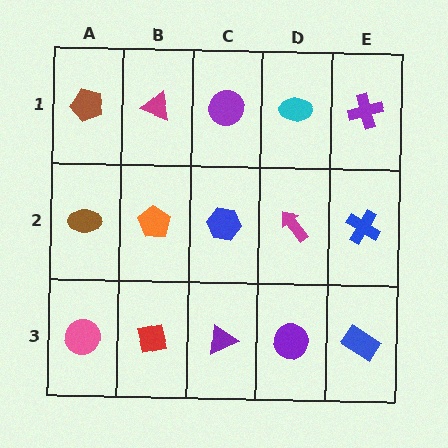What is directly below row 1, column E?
A blue cross.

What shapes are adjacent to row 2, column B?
A magenta triangle (row 1, column B), a red square (row 3, column B), a brown ellipse (row 2, column A), a blue hexagon (row 2, column C).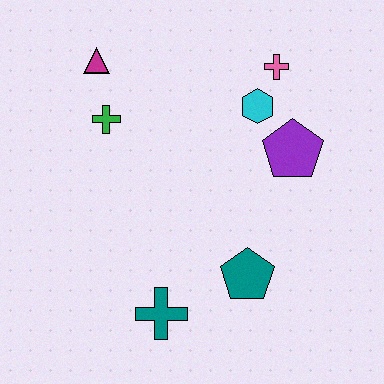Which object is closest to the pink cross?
The cyan hexagon is closest to the pink cross.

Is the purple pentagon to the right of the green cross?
Yes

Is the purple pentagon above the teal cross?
Yes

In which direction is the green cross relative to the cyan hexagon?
The green cross is to the left of the cyan hexagon.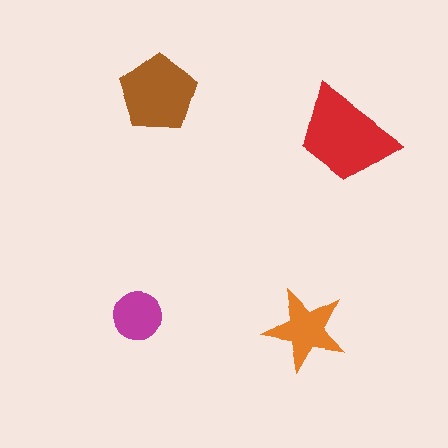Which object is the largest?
The red trapezoid.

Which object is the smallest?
The magenta circle.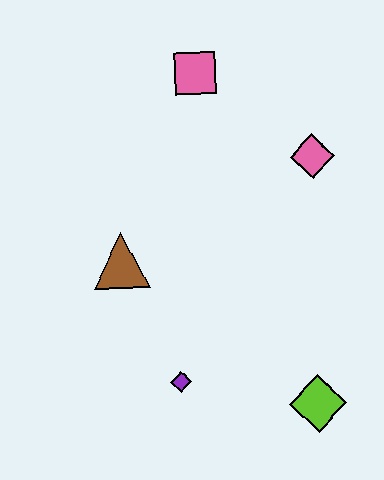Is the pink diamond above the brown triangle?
Yes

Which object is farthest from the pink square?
The lime diamond is farthest from the pink square.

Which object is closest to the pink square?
The pink diamond is closest to the pink square.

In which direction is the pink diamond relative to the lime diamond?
The pink diamond is above the lime diamond.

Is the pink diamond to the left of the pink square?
No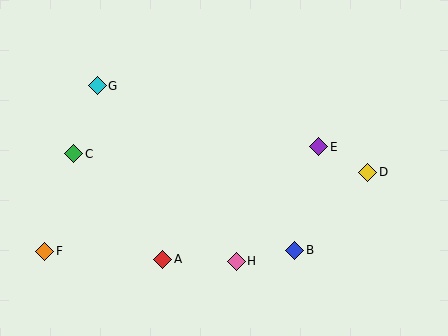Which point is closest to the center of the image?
Point H at (236, 261) is closest to the center.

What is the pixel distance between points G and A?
The distance between G and A is 186 pixels.